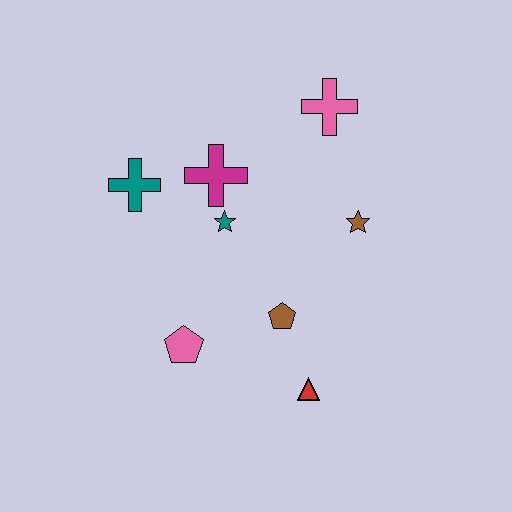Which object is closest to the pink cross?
The brown star is closest to the pink cross.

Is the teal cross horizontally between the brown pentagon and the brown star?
No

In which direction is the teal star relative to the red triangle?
The teal star is above the red triangle.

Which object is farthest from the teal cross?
The red triangle is farthest from the teal cross.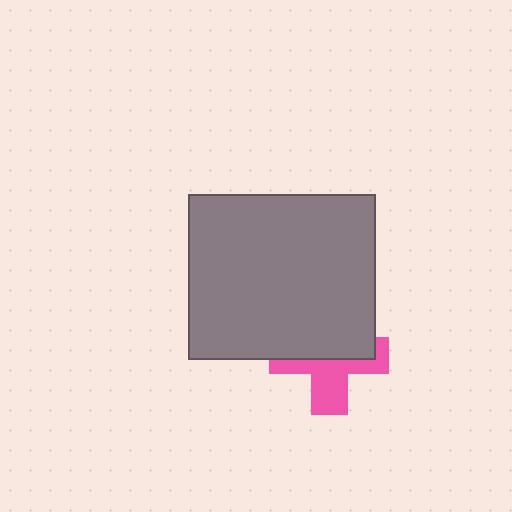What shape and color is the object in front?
The object in front is a gray rectangle.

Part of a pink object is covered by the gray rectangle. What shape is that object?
It is a cross.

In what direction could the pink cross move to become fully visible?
The pink cross could move down. That would shift it out from behind the gray rectangle entirely.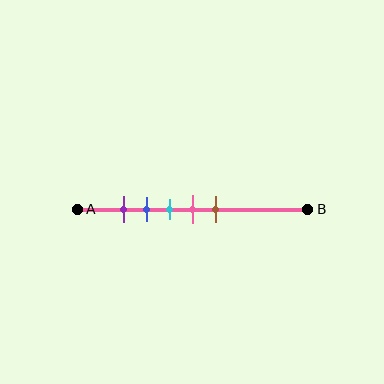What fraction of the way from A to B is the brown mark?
The brown mark is approximately 60% (0.6) of the way from A to B.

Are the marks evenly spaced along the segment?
Yes, the marks are approximately evenly spaced.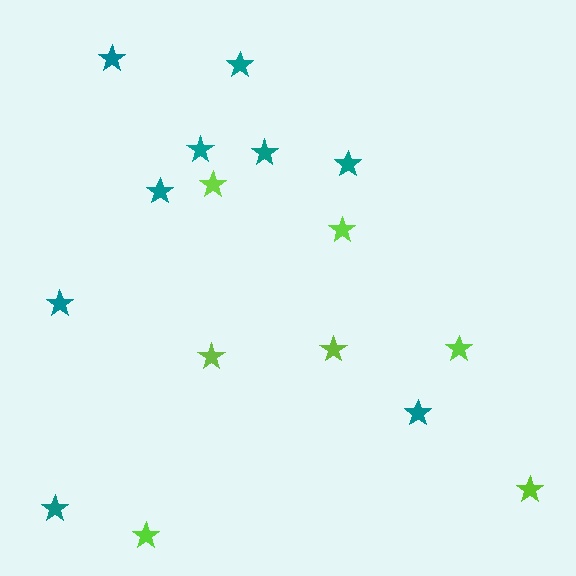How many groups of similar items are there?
There are 2 groups: one group of teal stars (9) and one group of lime stars (7).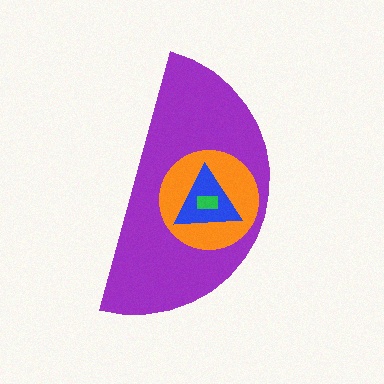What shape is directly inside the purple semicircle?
The orange circle.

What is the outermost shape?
The purple semicircle.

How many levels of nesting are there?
4.